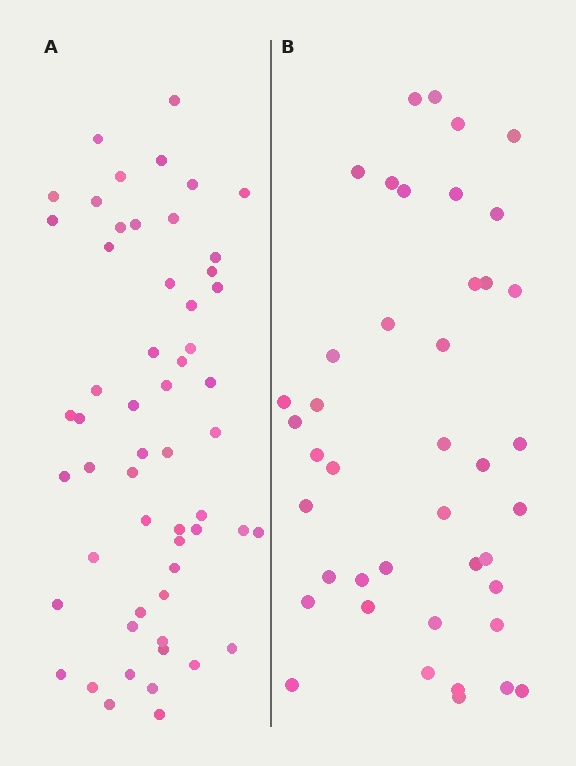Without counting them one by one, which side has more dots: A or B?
Region A (the left region) has more dots.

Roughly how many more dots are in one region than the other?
Region A has approximately 15 more dots than region B.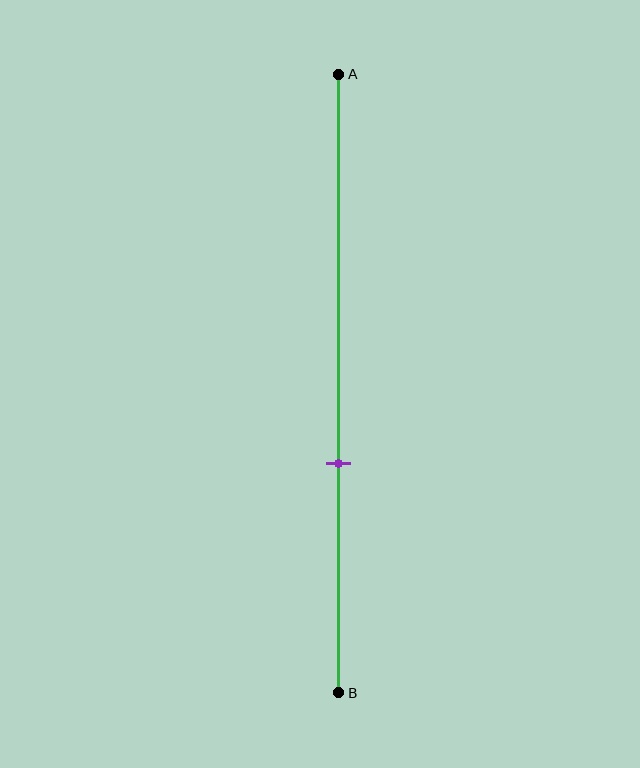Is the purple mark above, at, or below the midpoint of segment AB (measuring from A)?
The purple mark is below the midpoint of segment AB.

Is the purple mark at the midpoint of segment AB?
No, the mark is at about 65% from A, not at the 50% midpoint.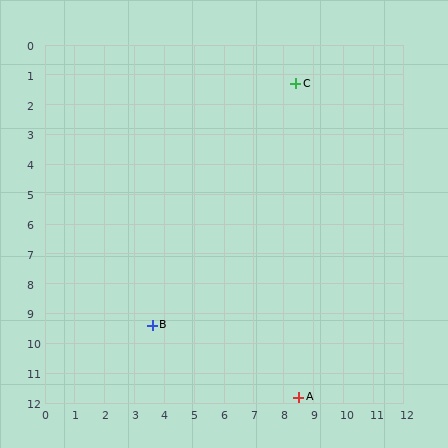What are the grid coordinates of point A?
Point A is at approximately (8.5, 11.8).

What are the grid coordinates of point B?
Point B is at approximately (3.6, 9.4).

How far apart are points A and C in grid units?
Points A and C are about 10.5 grid units apart.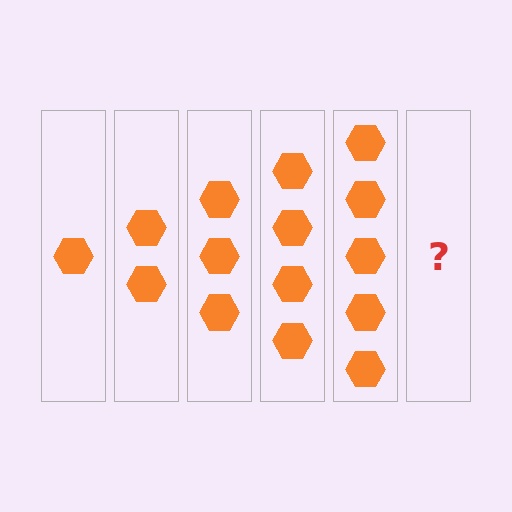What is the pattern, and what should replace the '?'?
The pattern is that each step adds one more hexagon. The '?' should be 6 hexagons.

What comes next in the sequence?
The next element should be 6 hexagons.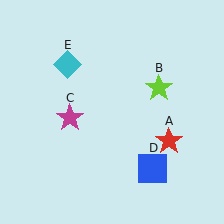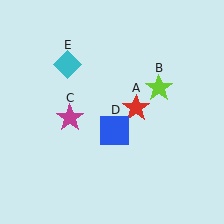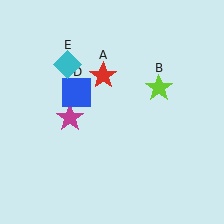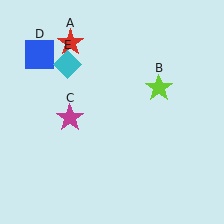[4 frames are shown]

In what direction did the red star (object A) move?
The red star (object A) moved up and to the left.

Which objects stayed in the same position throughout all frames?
Lime star (object B) and magenta star (object C) and cyan diamond (object E) remained stationary.